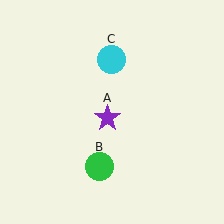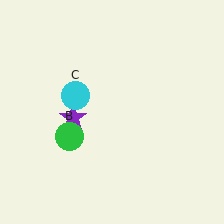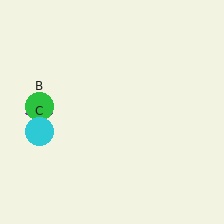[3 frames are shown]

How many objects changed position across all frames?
3 objects changed position: purple star (object A), green circle (object B), cyan circle (object C).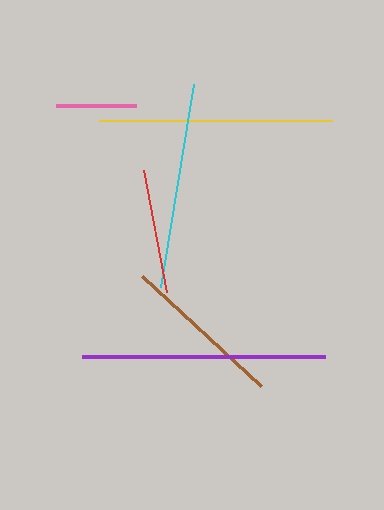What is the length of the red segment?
The red segment is approximately 124 pixels long.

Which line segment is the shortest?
The pink line is the shortest at approximately 80 pixels.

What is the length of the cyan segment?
The cyan segment is approximately 206 pixels long.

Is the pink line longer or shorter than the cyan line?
The cyan line is longer than the pink line.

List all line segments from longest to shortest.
From longest to shortest: purple, yellow, cyan, brown, red, pink.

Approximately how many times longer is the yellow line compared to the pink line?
The yellow line is approximately 2.9 times the length of the pink line.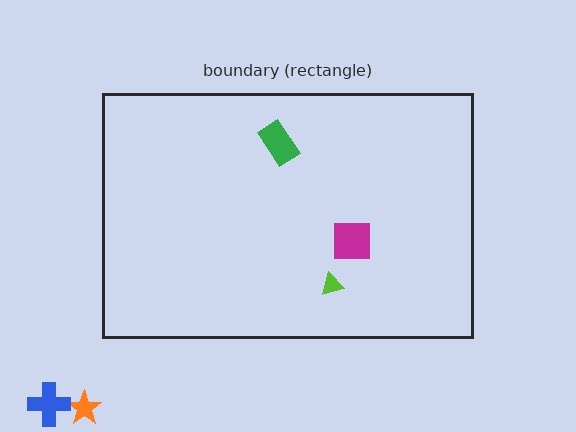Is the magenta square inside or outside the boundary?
Inside.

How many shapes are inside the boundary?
3 inside, 2 outside.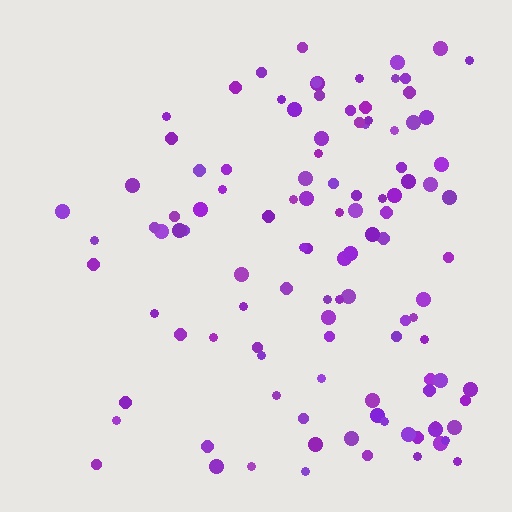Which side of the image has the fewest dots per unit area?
The left.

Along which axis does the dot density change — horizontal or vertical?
Horizontal.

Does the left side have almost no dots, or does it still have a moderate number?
Still a moderate number, just noticeably fewer than the right.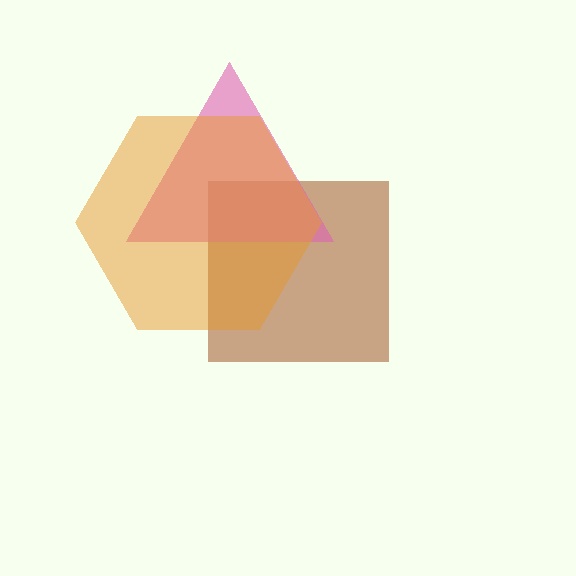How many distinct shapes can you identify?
There are 3 distinct shapes: a brown square, a pink triangle, an orange hexagon.